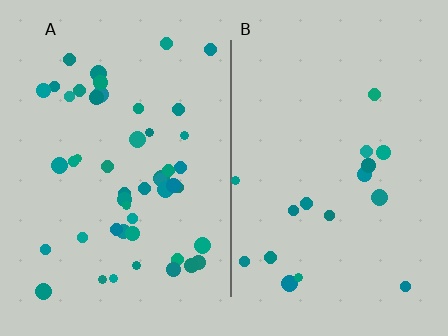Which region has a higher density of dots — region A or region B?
A (the left).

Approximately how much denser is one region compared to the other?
Approximately 2.9× — region A over region B.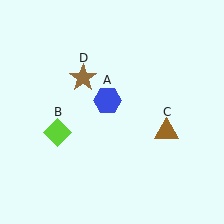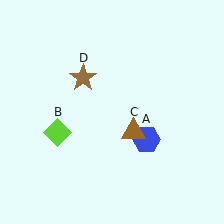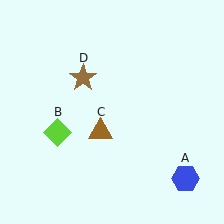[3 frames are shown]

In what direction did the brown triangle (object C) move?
The brown triangle (object C) moved left.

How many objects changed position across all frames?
2 objects changed position: blue hexagon (object A), brown triangle (object C).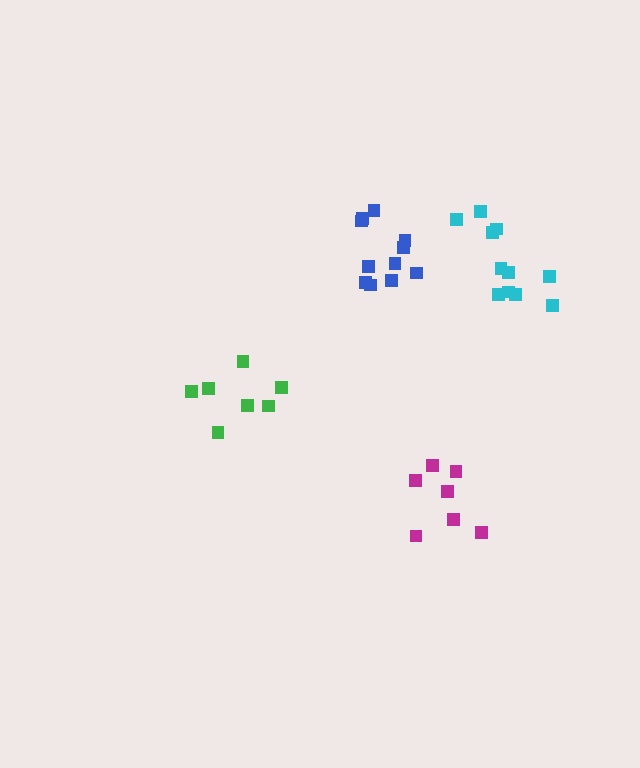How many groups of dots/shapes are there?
There are 4 groups.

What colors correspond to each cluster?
The clusters are colored: cyan, magenta, green, blue.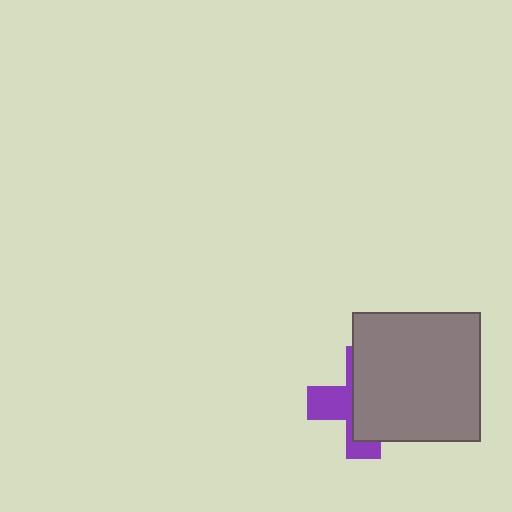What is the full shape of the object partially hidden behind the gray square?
The partially hidden object is a purple cross.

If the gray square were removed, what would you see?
You would see the complete purple cross.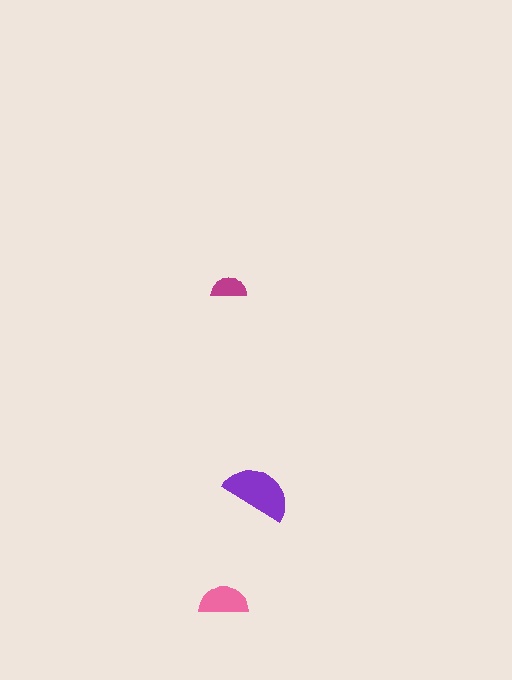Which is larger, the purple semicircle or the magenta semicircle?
The purple one.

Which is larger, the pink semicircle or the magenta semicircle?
The pink one.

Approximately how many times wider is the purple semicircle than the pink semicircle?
About 1.5 times wider.